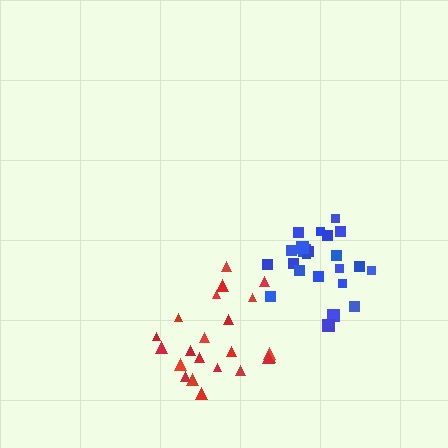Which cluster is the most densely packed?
Blue.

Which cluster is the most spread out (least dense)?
Red.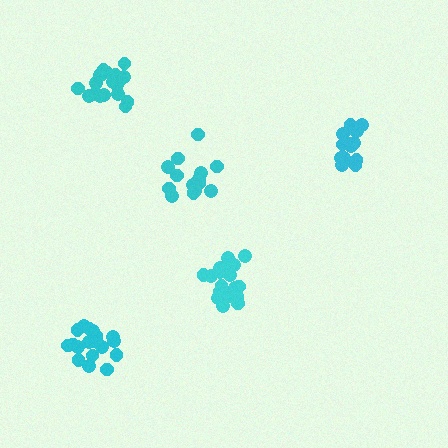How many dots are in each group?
Group 1: 14 dots, Group 2: 16 dots, Group 3: 20 dots, Group 4: 19 dots, Group 5: 19 dots (88 total).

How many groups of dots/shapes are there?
There are 5 groups.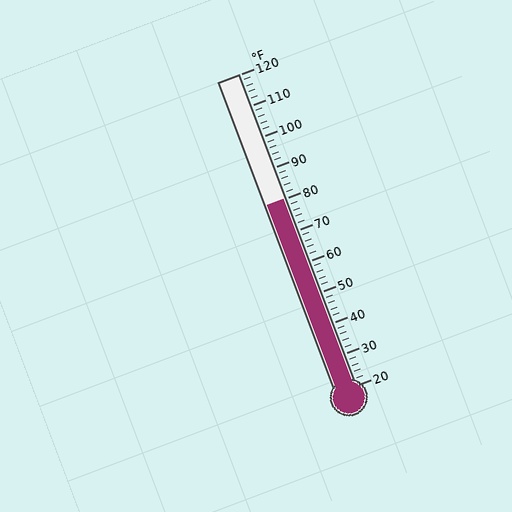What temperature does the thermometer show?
The thermometer shows approximately 80°F.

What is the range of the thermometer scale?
The thermometer scale ranges from 20°F to 120°F.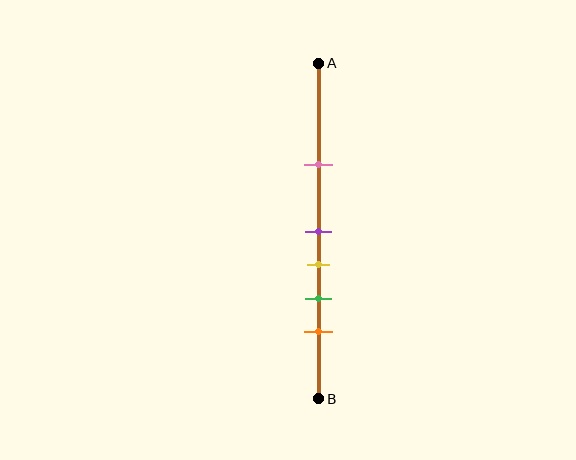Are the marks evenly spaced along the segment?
No, the marks are not evenly spaced.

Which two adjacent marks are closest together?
The purple and yellow marks are the closest adjacent pair.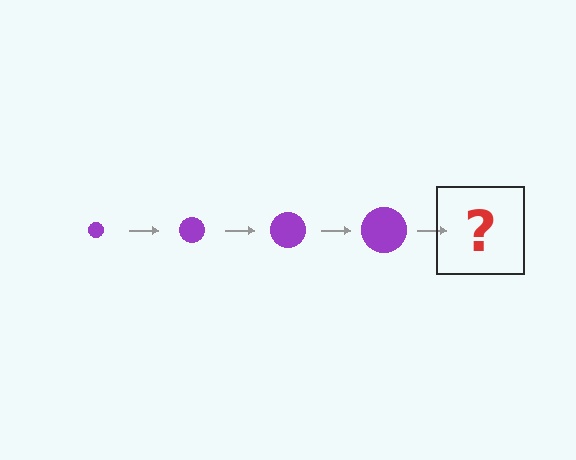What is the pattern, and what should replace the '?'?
The pattern is that the circle gets progressively larger each step. The '?' should be a purple circle, larger than the previous one.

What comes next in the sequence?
The next element should be a purple circle, larger than the previous one.